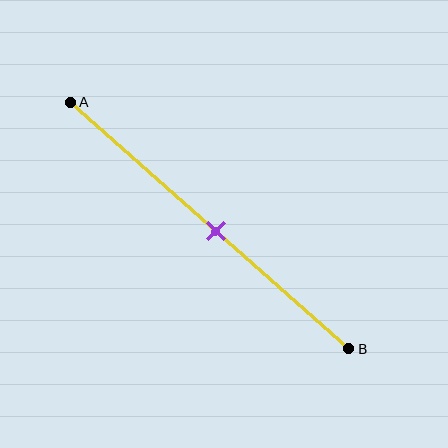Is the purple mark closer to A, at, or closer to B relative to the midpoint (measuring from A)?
The purple mark is approximately at the midpoint of segment AB.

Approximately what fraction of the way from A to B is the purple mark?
The purple mark is approximately 50% of the way from A to B.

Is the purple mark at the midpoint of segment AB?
Yes, the mark is approximately at the midpoint.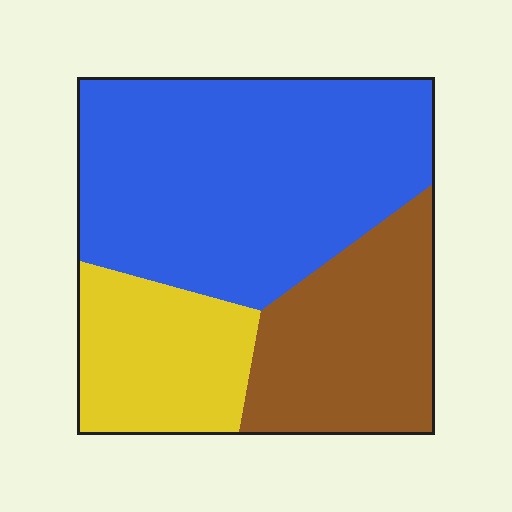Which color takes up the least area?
Yellow, at roughly 20%.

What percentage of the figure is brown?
Brown covers about 25% of the figure.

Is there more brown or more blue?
Blue.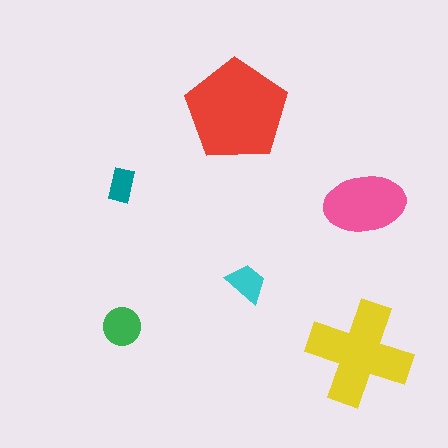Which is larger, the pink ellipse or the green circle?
The pink ellipse.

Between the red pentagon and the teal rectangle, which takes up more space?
The red pentagon.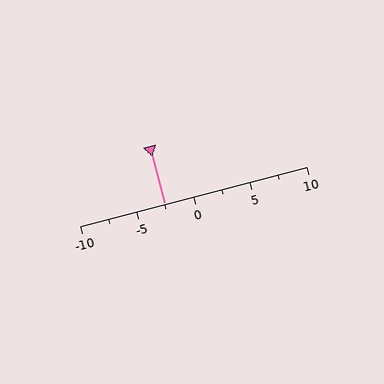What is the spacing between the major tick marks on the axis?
The major ticks are spaced 5 apart.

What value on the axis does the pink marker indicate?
The marker indicates approximately -2.5.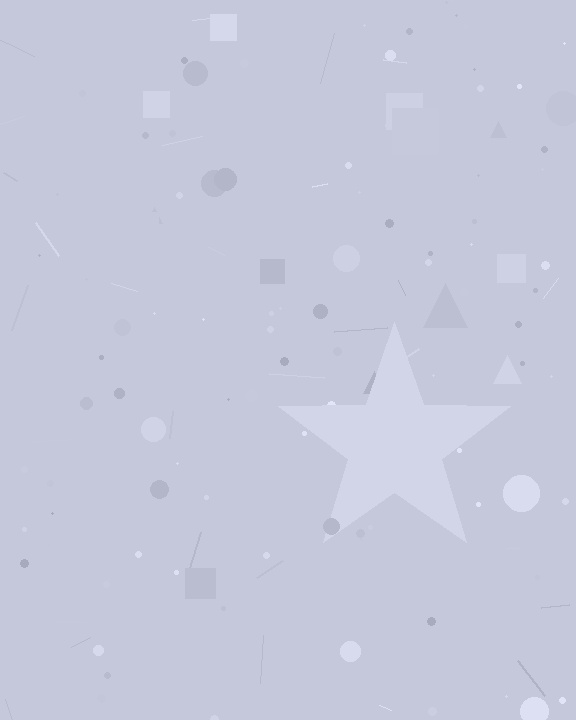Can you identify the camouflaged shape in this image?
The camouflaged shape is a star.